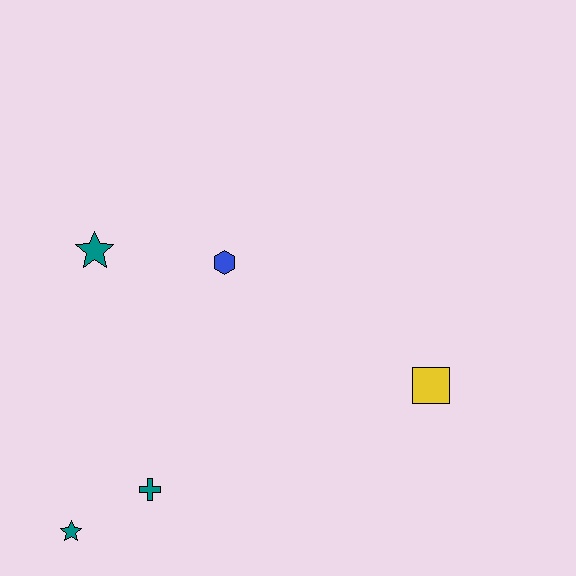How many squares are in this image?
There is 1 square.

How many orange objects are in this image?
There are no orange objects.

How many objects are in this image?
There are 5 objects.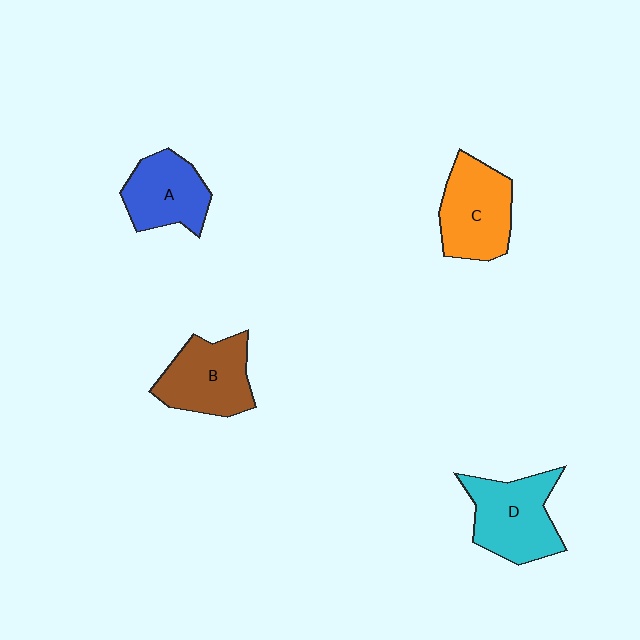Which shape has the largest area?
Shape D (cyan).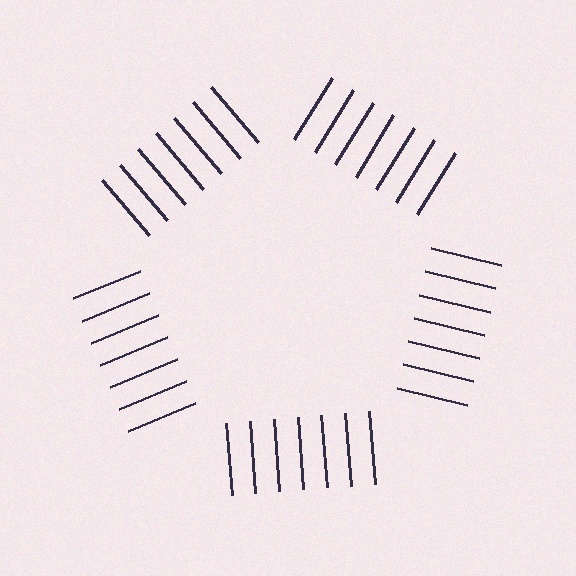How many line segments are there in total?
35 — 7 along each of the 5 edges.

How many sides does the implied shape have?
5 sides — the line-ends trace a pentagon.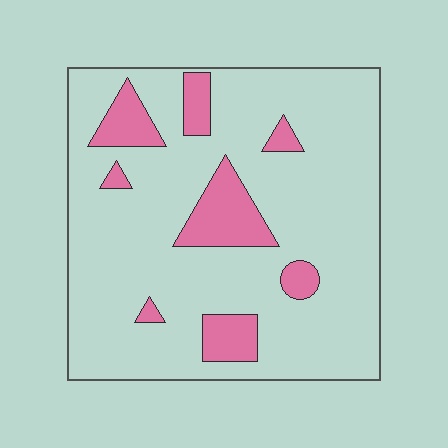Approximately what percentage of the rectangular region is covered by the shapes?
Approximately 15%.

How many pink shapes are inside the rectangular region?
8.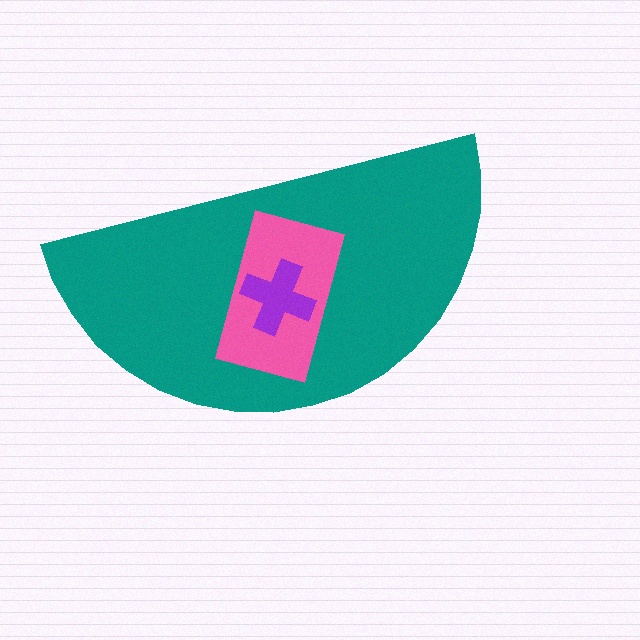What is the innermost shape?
The purple cross.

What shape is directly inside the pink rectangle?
The purple cross.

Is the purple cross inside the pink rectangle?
Yes.